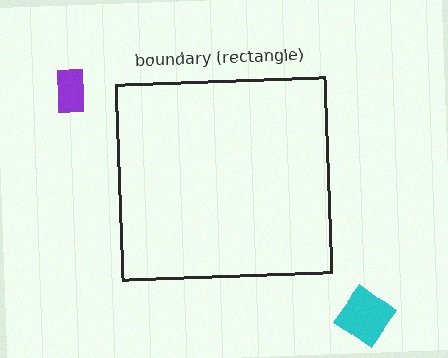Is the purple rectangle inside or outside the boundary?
Outside.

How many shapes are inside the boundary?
0 inside, 2 outside.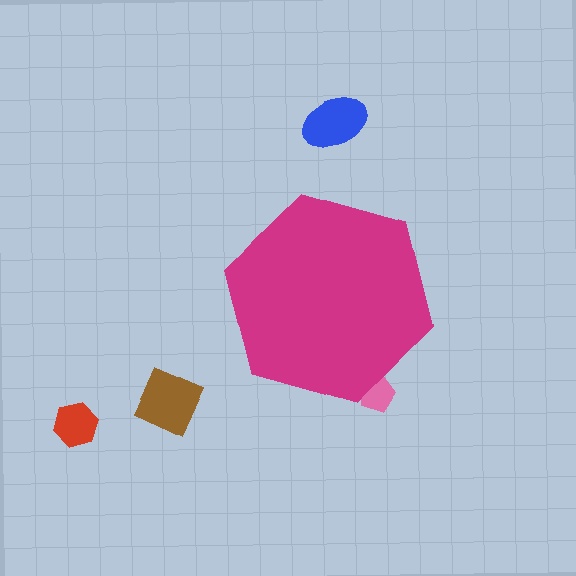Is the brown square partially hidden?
No, the brown square is fully visible.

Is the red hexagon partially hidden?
No, the red hexagon is fully visible.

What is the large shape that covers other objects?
A magenta hexagon.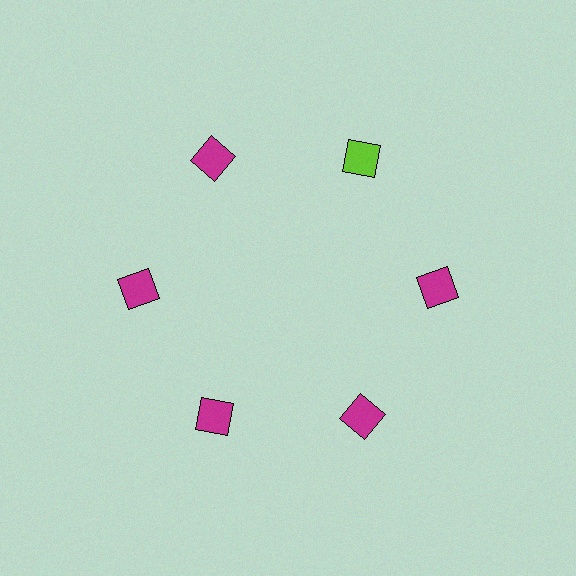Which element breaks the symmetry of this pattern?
The lime square at roughly the 1 o'clock position breaks the symmetry. All other shapes are magenta squares.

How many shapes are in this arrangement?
There are 6 shapes arranged in a ring pattern.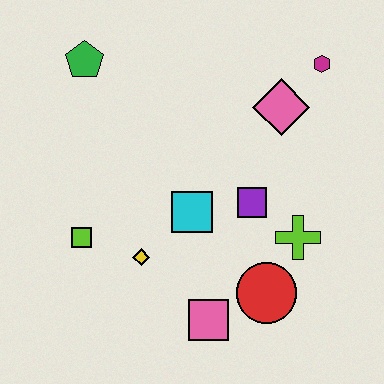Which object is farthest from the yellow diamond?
The magenta hexagon is farthest from the yellow diamond.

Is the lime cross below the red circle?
No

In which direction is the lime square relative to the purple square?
The lime square is to the left of the purple square.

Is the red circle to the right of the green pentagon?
Yes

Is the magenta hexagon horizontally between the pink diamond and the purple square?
No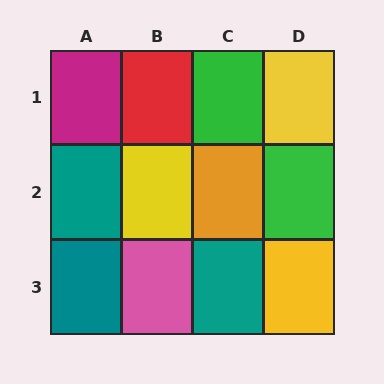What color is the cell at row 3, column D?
Yellow.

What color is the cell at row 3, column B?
Pink.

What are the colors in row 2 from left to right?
Teal, yellow, orange, green.